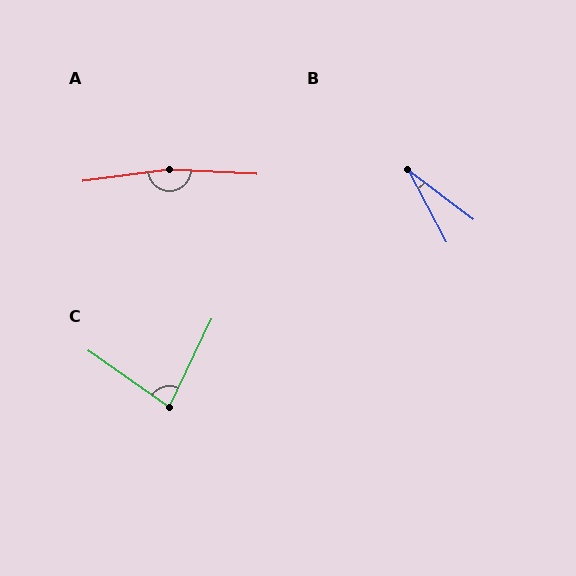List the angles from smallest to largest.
B (25°), C (80°), A (169°).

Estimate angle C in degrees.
Approximately 80 degrees.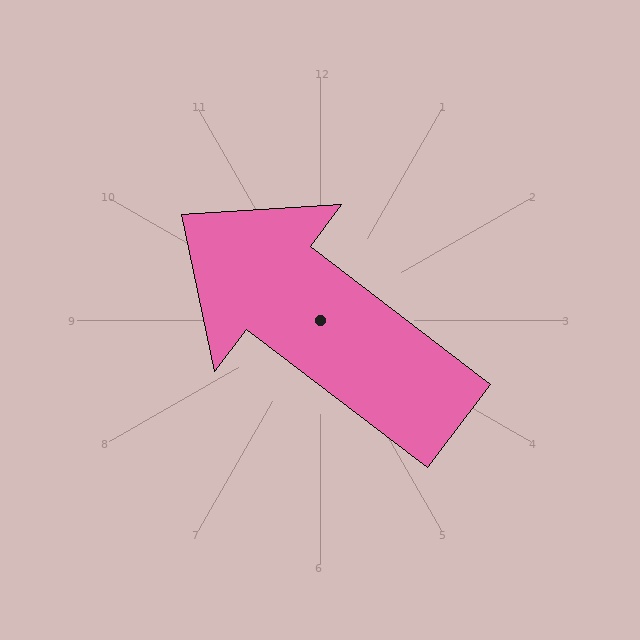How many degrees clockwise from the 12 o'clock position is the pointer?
Approximately 307 degrees.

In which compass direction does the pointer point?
Northwest.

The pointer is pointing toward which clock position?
Roughly 10 o'clock.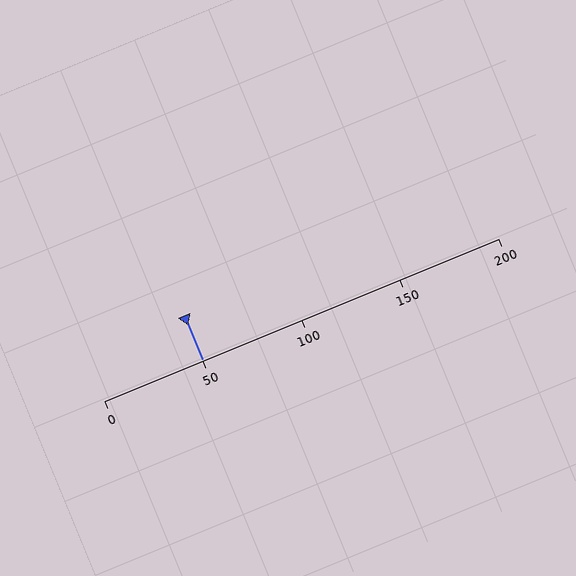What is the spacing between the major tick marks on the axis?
The major ticks are spaced 50 apart.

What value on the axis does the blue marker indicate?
The marker indicates approximately 50.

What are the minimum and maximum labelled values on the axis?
The axis runs from 0 to 200.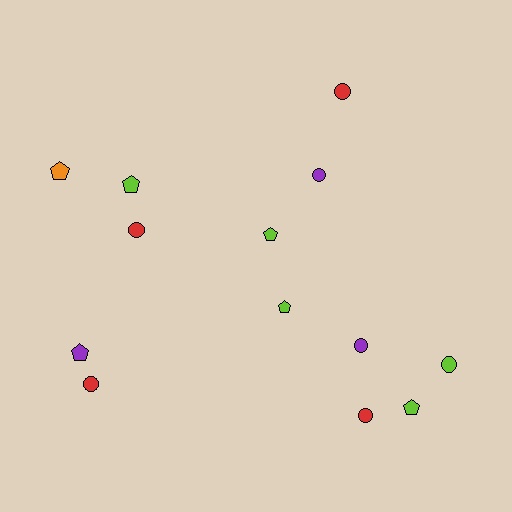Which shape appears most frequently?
Circle, with 7 objects.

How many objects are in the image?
There are 13 objects.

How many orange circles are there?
There are no orange circles.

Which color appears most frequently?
Lime, with 5 objects.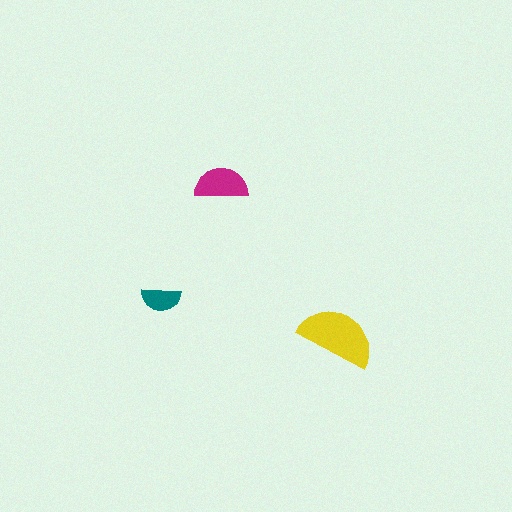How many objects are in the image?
There are 3 objects in the image.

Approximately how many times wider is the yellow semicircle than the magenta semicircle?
About 1.5 times wider.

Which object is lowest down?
The yellow semicircle is bottommost.